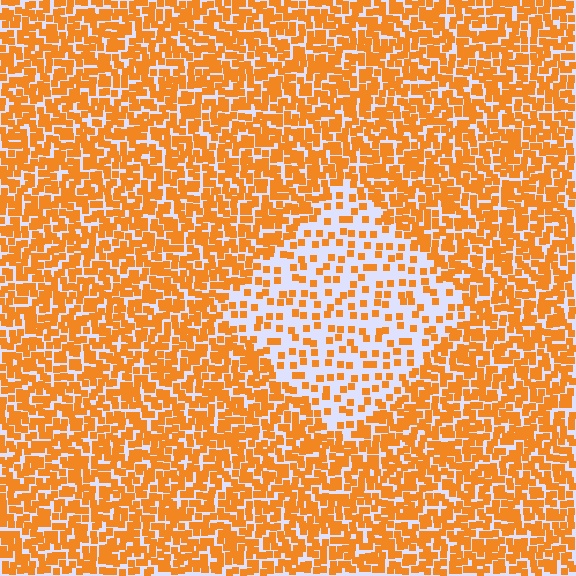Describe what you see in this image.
The image contains small orange elements arranged at two different densities. A diamond-shaped region is visible where the elements are less densely packed than the surrounding area.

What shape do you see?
I see a diamond.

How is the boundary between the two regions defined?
The boundary is defined by a change in element density (approximately 2.6x ratio). All elements are the same color, size, and shape.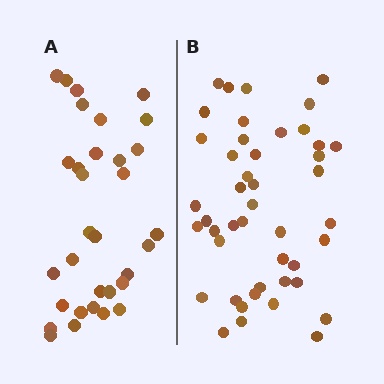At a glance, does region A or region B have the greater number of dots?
Region B (the right region) has more dots.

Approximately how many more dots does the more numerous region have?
Region B has approximately 15 more dots than region A.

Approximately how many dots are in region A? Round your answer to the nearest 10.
About 30 dots. (The exact count is 32, which rounds to 30.)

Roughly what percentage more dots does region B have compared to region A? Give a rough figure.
About 40% more.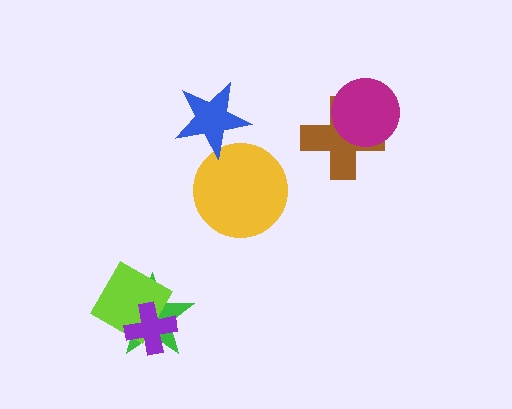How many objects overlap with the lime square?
2 objects overlap with the lime square.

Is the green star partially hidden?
Yes, it is partially covered by another shape.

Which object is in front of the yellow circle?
The blue star is in front of the yellow circle.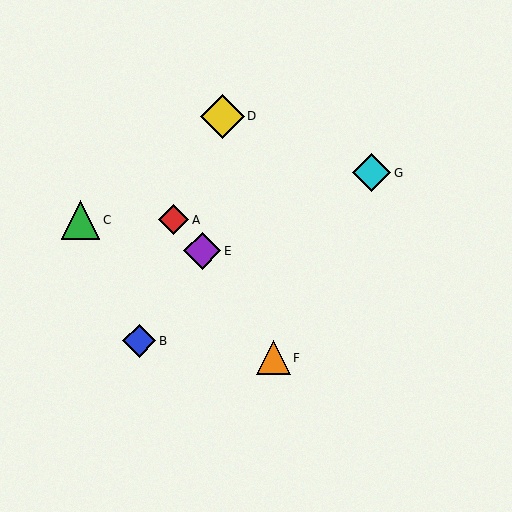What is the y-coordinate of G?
Object G is at y≈173.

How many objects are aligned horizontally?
2 objects (A, C) are aligned horizontally.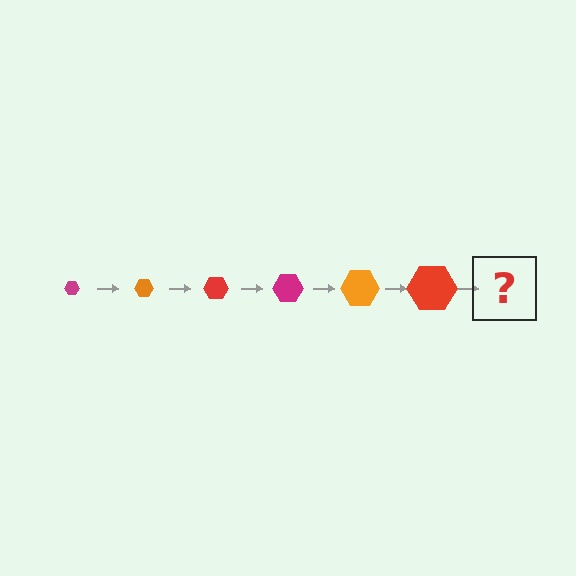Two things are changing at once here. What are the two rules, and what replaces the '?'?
The two rules are that the hexagon grows larger each step and the color cycles through magenta, orange, and red. The '?' should be a magenta hexagon, larger than the previous one.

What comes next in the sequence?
The next element should be a magenta hexagon, larger than the previous one.